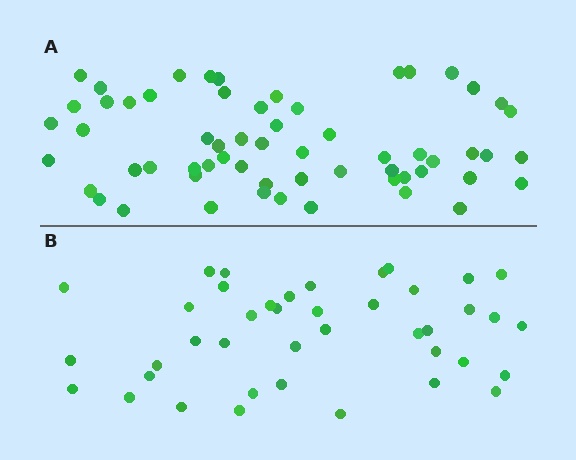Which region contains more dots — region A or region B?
Region A (the top region) has more dots.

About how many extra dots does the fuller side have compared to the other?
Region A has approximately 20 more dots than region B.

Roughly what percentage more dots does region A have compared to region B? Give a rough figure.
About 45% more.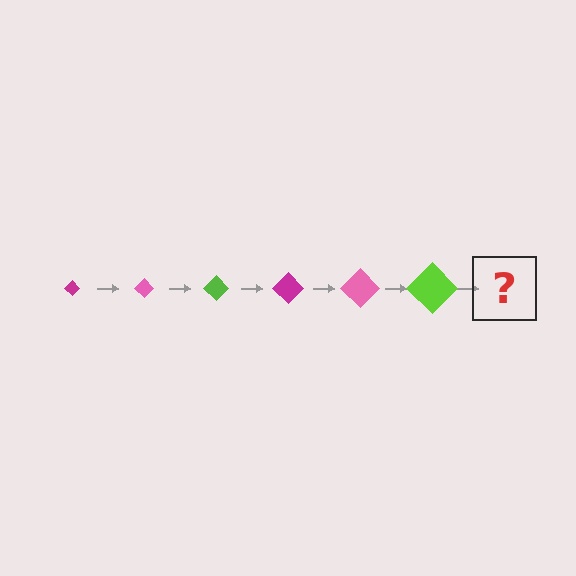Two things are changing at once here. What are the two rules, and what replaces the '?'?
The two rules are that the diamond grows larger each step and the color cycles through magenta, pink, and lime. The '?' should be a magenta diamond, larger than the previous one.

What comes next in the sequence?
The next element should be a magenta diamond, larger than the previous one.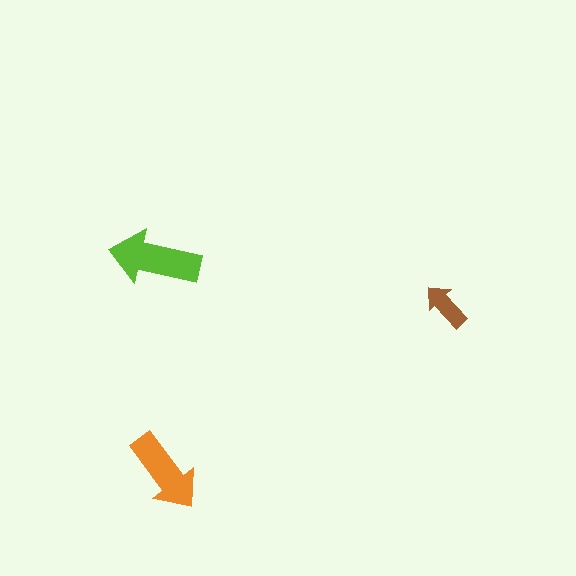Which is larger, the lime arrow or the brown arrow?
The lime one.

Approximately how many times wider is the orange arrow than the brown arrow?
About 1.5 times wider.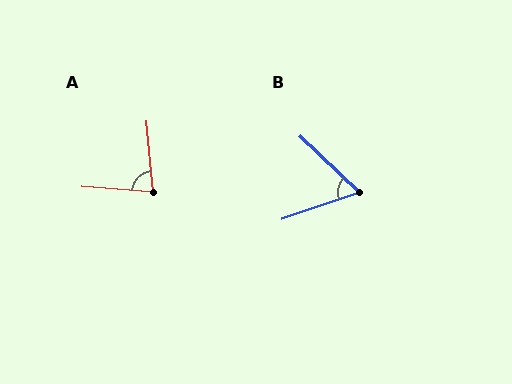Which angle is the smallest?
B, at approximately 62 degrees.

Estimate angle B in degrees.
Approximately 62 degrees.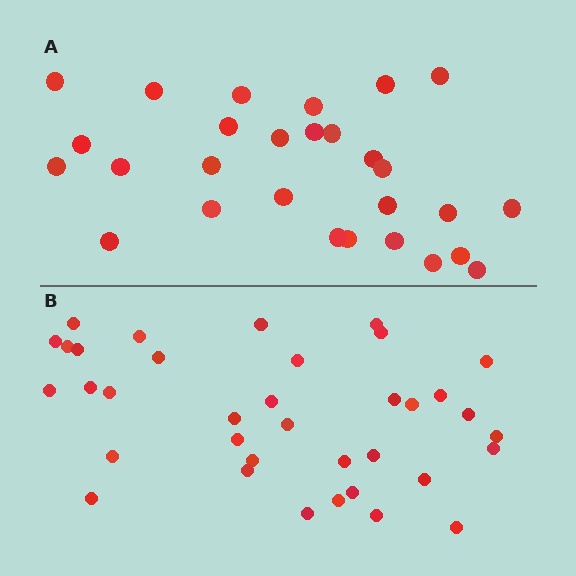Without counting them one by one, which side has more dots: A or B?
Region B (the bottom region) has more dots.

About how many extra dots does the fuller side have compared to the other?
Region B has roughly 8 or so more dots than region A.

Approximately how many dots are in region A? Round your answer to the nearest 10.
About 30 dots. (The exact count is 28, which rounds to 30.)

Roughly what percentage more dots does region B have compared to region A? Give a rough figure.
About 30% more.